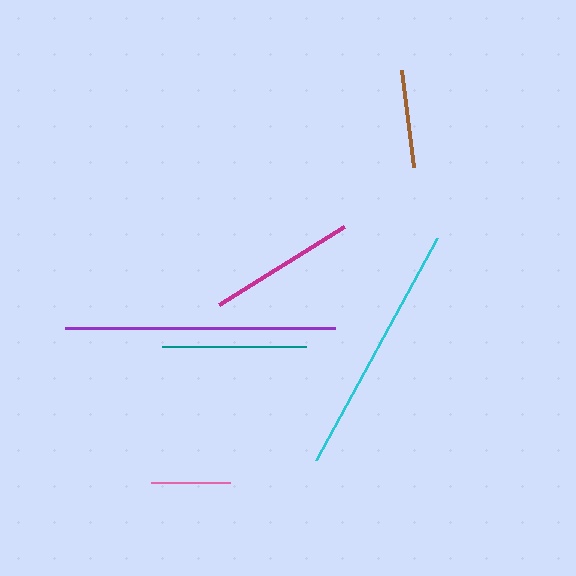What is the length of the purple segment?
The purple segment is approximately 270 pixels long.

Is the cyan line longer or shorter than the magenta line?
The cyan line is longer than the magenta line.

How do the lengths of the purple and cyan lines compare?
The purple and cyan lines are approximately the same length.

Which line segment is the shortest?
The pink line is the shortest at approximately 79 pixels.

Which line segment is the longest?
The purple line is the longest at approximately 270 pixels.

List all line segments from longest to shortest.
From longest to shortest: purple, cyan, magenta, teal, brown, pink.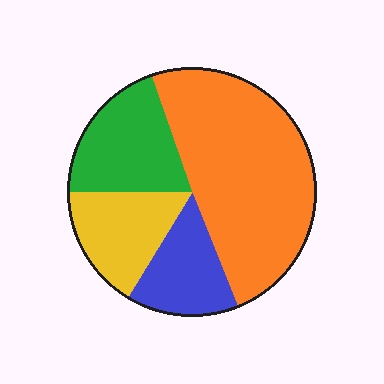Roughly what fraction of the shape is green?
Green covers roughly 20% of the shape.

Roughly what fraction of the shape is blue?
Blue covers roughly 15% of the shape.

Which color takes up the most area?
Orange, at roughly 50%.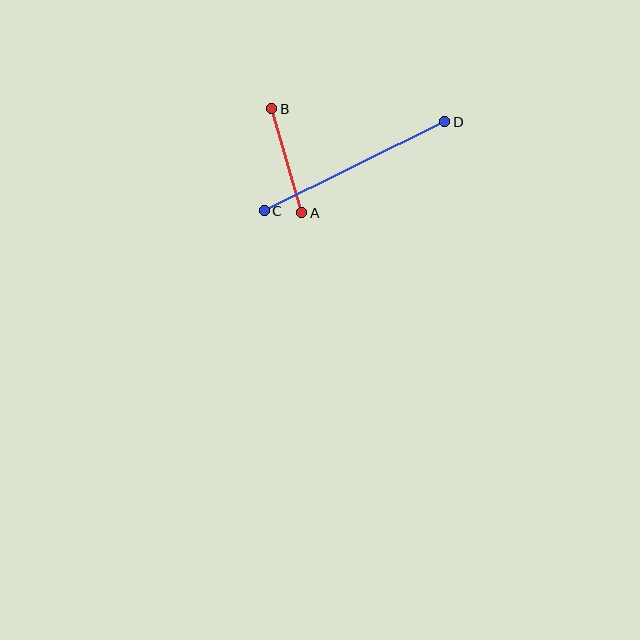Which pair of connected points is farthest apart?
Points C and D are farthest apart.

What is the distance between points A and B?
The distance is approximately 108 pixels.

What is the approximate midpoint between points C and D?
The midpoint is at approximately (354, 166) pixels.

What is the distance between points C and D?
The distance is approximately 201 pixels.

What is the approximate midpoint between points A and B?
The midpoint is at approximately (287, 161) pixels.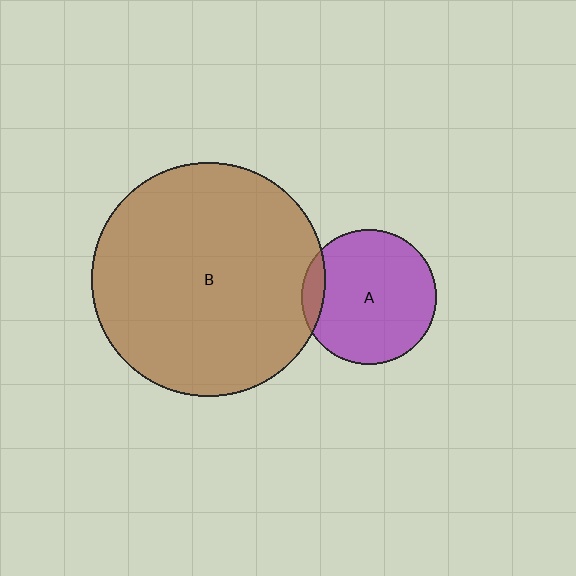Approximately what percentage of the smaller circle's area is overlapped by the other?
Approximately 10%.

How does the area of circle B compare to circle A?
Approximately 3.0 times.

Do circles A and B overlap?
Yes.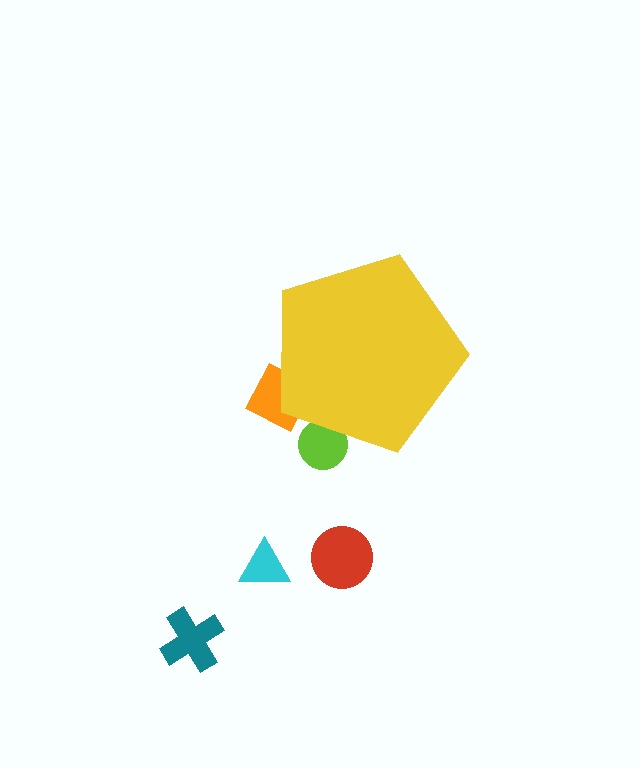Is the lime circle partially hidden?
Yes, the lime circle is partially hidden behind the yellow pentagon.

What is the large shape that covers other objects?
A yellow pentagon.